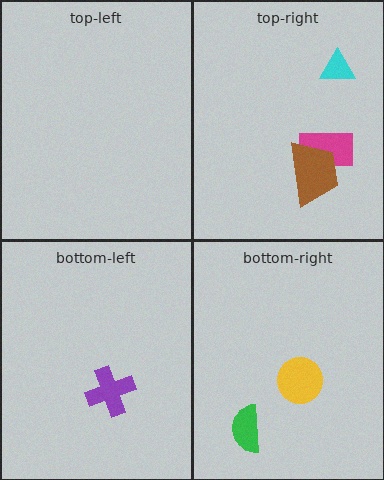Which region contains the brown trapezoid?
The top-right region.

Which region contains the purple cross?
The bottom-left region.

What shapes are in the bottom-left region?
The purple cross.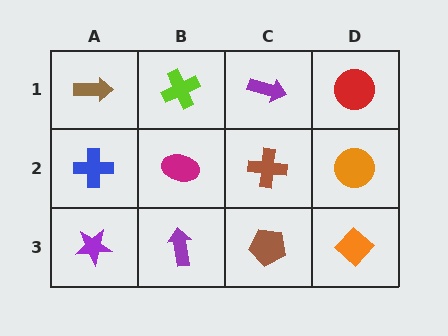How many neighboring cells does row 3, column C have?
3.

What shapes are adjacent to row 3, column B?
A magenta ellipse (row 2, column B), a purple star (row 3, column A), a brown pentagon (row 3, column C).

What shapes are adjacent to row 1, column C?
A brown cross (row 2, column C), a lime cross (row 1, column B), a red circle (row 1, column D).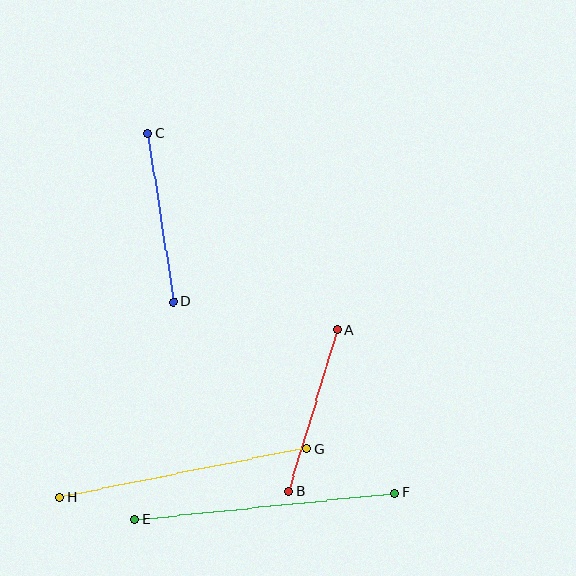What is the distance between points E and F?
The distance is approximately 261 pixels.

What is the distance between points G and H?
The distance is approximately 252 pixels.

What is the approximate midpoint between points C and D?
The midpoint is at approximately (161, 217) pixels.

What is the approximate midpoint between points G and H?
The midpoint is at approximately (183, 473) pixels.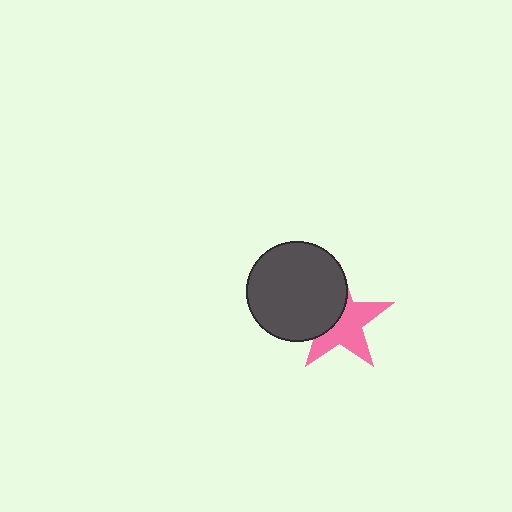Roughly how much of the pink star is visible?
About half of it is visible (roughly 58%).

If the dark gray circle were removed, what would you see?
You would see the complete pink star.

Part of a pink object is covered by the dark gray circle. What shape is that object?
It is a star.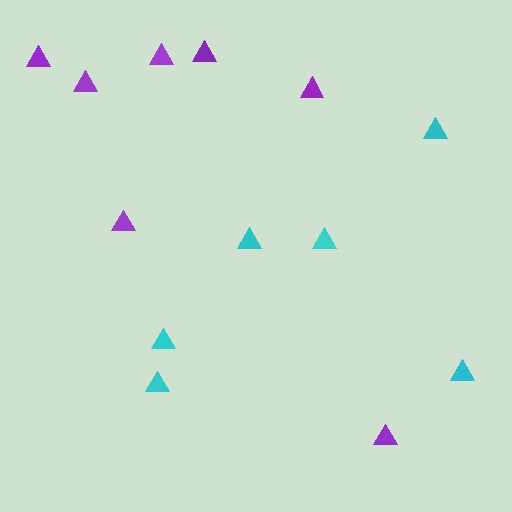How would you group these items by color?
There are 2 groups: one group of purple triangles (7) and one group of cyan triangles (6).